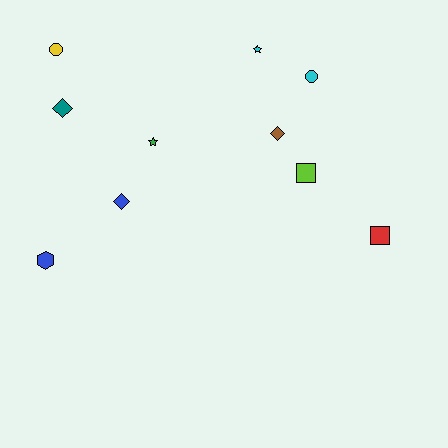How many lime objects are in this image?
There is 1 lime object.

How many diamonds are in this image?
There are 3 diamonds.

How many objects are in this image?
There are 10 objects.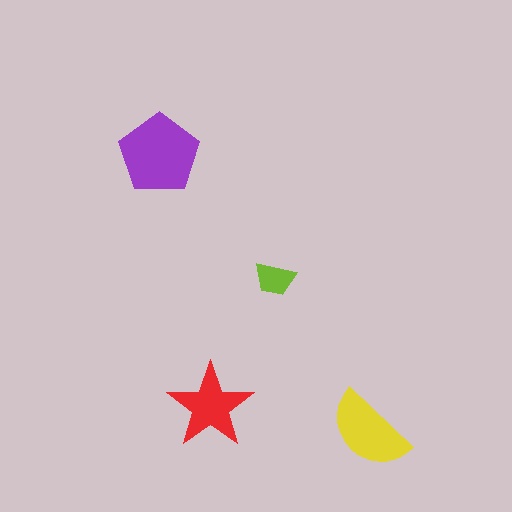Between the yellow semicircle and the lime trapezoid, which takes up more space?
The yellow semicircle.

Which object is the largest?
The purple pentagon.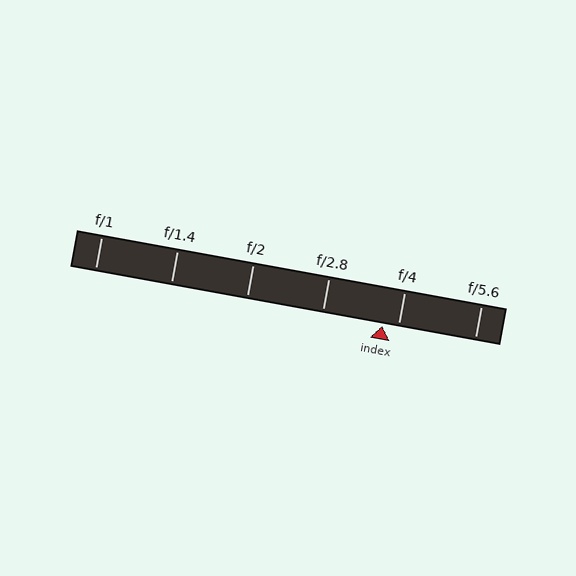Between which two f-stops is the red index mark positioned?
The index mark is between f/2.8 and f/4.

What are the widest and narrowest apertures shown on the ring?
The widest aperture shown is f/1 and the narrowest is f/5.6.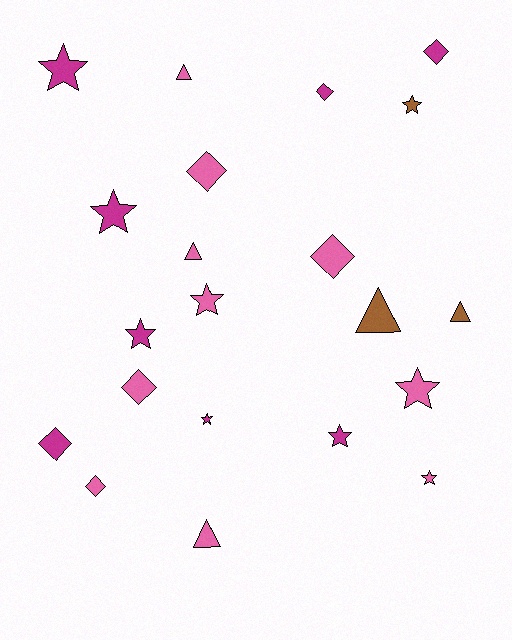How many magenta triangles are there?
There are no magenta triangles.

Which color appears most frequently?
Pink, with 10 objects.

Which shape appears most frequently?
Star, with 9 objects.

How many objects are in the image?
There are 21 objects.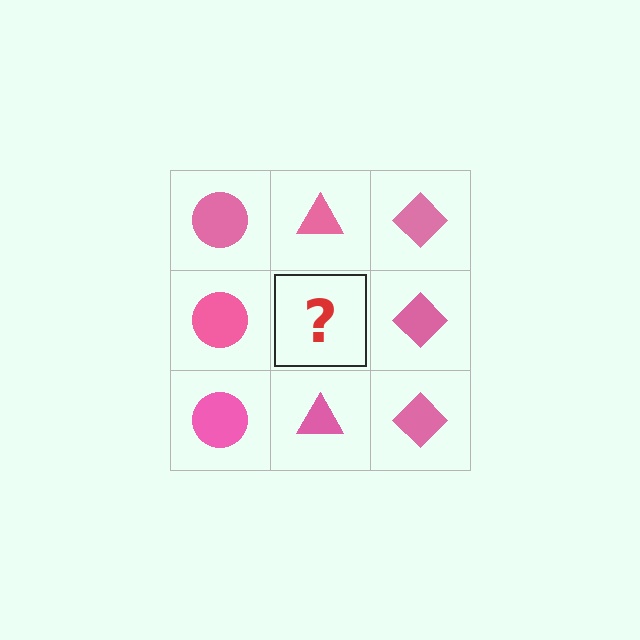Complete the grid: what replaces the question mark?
The question mark should be replaced with a pink triangle.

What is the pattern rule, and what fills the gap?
The rule is that each column has a consistent shape. The gap should be filled with a pink triangle.